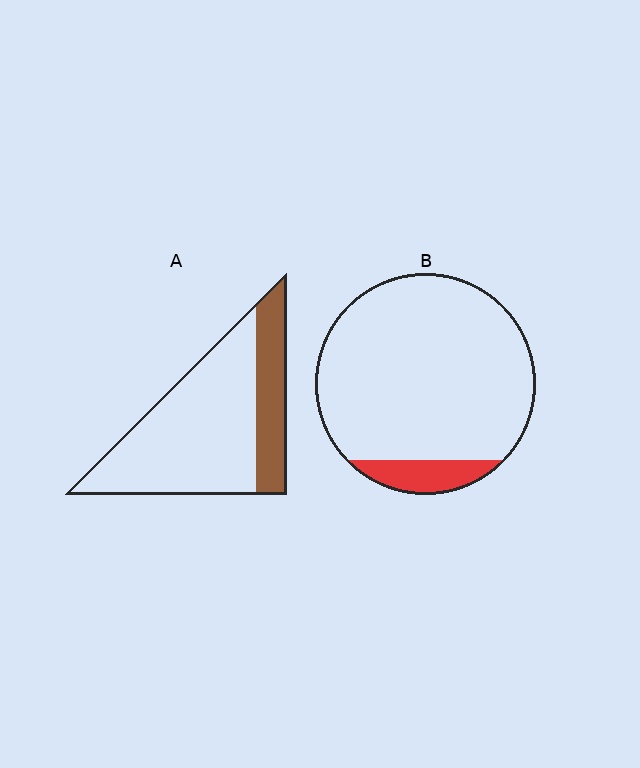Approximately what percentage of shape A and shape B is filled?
A is approximately 25% and B is approximately 10%.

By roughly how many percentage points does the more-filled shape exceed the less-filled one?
By roughly 15 percentage points (A over B).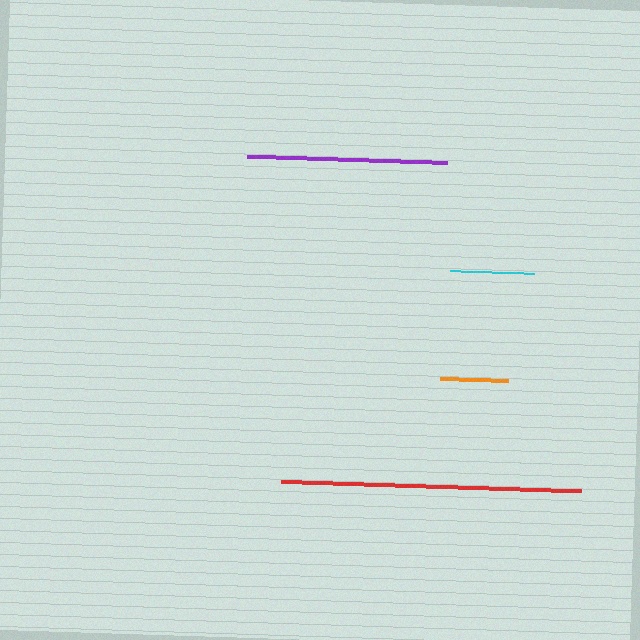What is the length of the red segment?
The red segment is approximately 300 pixels long.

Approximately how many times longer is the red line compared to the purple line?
The red line is approximately 1.5 times the length of the purple line.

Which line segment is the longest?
The red line is the longest at approximately 300 pixels.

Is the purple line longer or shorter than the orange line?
The purple line is longer than the orange line.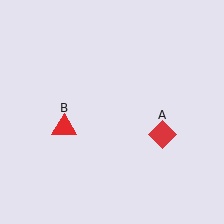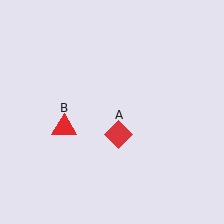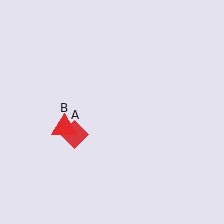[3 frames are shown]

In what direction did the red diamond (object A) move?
The red diamond (object A) moved left.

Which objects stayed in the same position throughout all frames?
Red triangle (object B) remained stationary.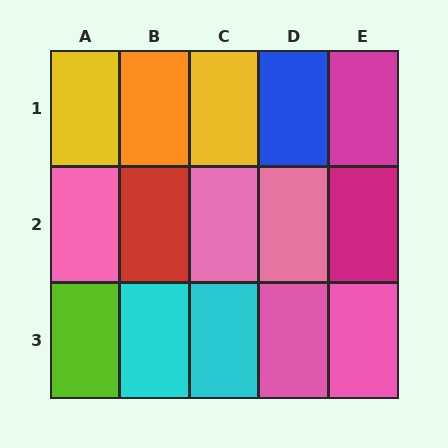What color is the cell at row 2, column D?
Pink.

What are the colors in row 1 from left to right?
Yellow, orange, yellow, blue, magenta.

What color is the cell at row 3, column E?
Pink.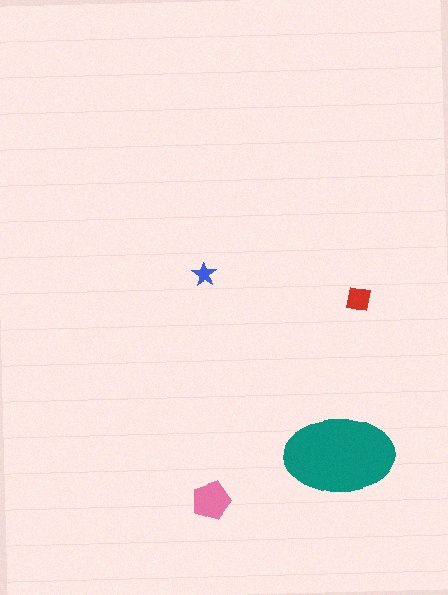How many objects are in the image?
There are 4 objects in the image.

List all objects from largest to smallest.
The teal ellipse, the pink pentagon, the red square, the blue star.